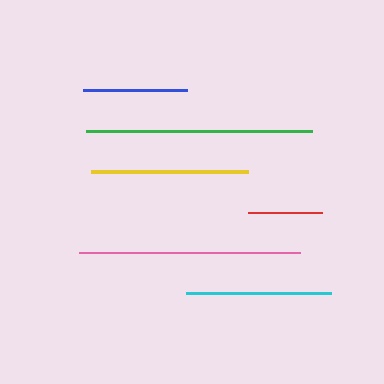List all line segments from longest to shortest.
From longest to shortest: green, pink, yellow, cyan, blue, red.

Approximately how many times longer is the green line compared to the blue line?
The green line is approximately 2.2 times the length of the blue line.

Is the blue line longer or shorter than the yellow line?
The yellow line is longer than the blue line.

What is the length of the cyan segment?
The cyan segment is approximately 145 pixels long.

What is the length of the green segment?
The green segment is approximately 226 pixels long.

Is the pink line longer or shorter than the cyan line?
The pink line is longer than the cyan line.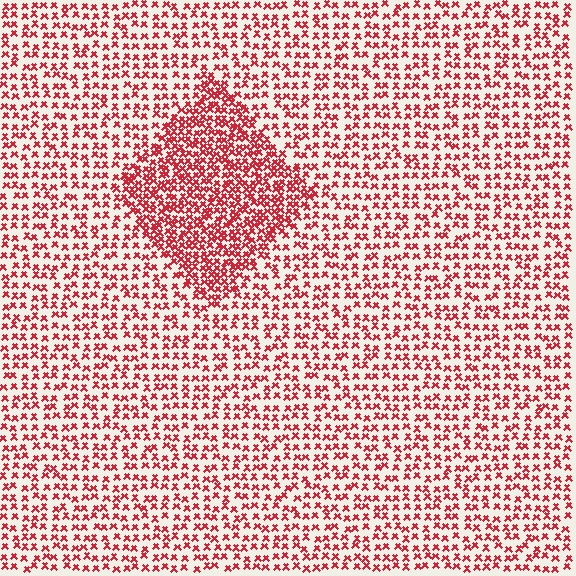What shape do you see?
I see a diamond.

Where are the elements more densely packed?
The elements are more densely packed inside the diamond boundary.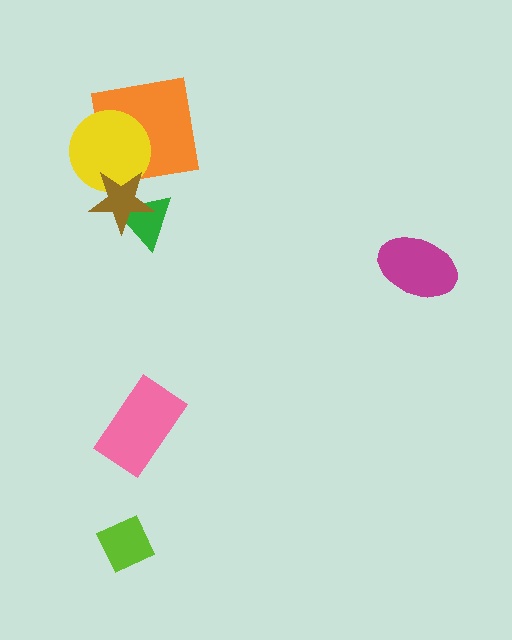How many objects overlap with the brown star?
2 objects overlap with the brown star.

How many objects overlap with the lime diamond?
0 objects overlap with the lime diamond.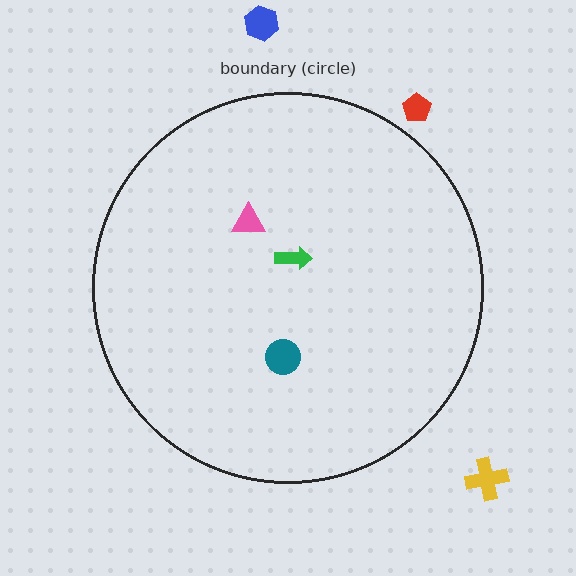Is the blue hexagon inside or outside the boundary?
Outside.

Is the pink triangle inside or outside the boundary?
Inside.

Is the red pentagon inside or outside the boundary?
Outside.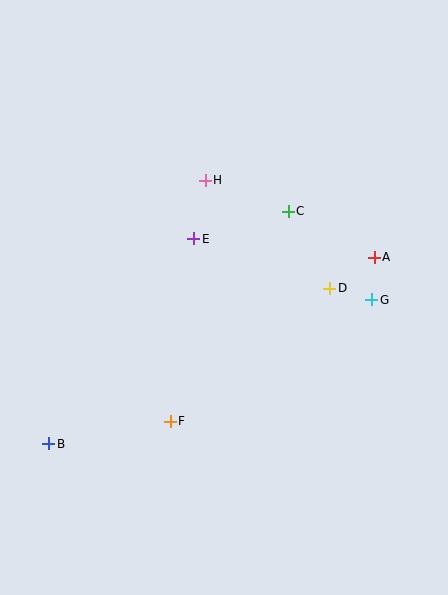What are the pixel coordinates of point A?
Point A is at (374, 257).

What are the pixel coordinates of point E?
Point E is at (194, 239).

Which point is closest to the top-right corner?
Point C is closest to the top-right corner.